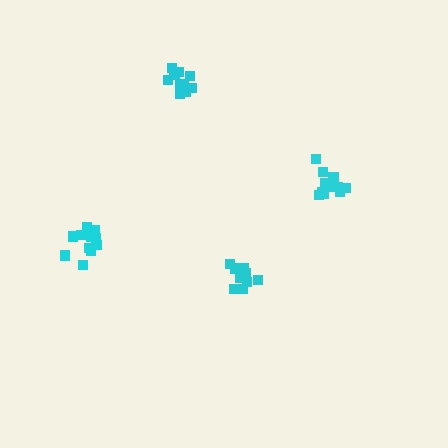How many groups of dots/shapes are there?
There are 4 groups.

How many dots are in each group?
Group 1: 12 dots, Group 2: 11 dots, Group 3: 11 dots, Group 4: 9 dots (43 total).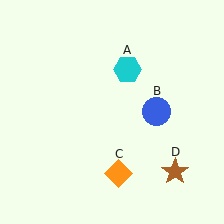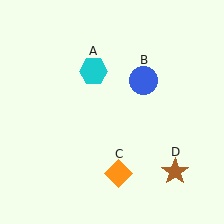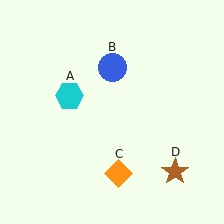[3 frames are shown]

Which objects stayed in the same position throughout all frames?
Orange diamond (object C) and brown star (object D) remained stationary.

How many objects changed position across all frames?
2 objects changed position: cyan hexagon (object A), blue circle (object B).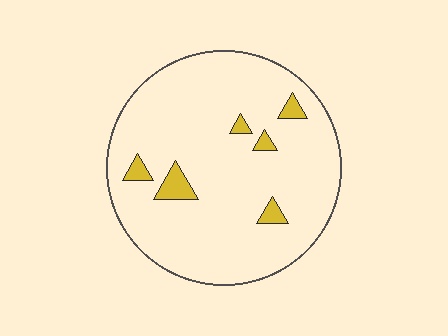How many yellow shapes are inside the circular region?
6.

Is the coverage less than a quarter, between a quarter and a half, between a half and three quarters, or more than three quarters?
Less than a quarter.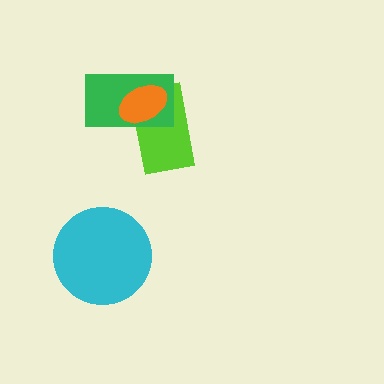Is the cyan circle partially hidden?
No, no other shape covers it.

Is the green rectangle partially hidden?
Yes, it is partially covered by another shape.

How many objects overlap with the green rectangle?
2 objects overlap with the green rectangle.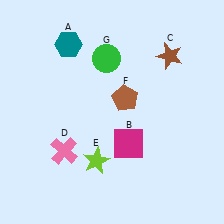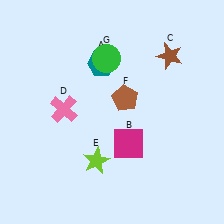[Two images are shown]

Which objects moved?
The objects that moved are: the teal hexagon (A), the pink cross (D).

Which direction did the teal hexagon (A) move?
The teal hexagon (A) moved right.